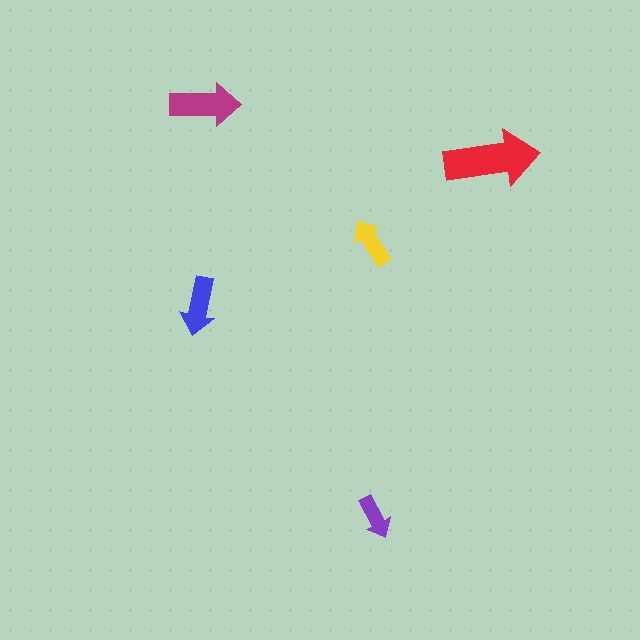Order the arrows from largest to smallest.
the red one, the magenta one, the blue one, the yellow one, the purple one.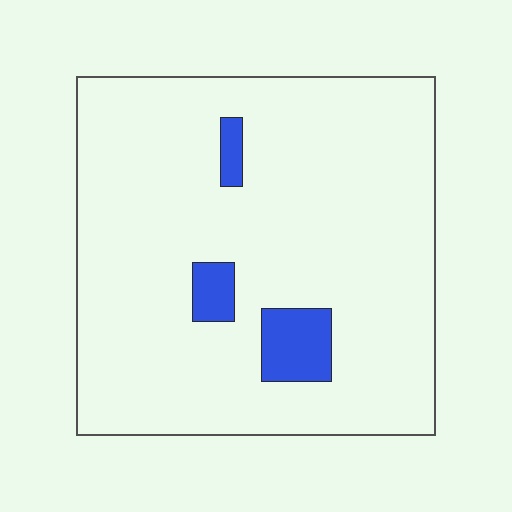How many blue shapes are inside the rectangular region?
3.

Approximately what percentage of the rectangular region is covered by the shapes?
Approximately 5%.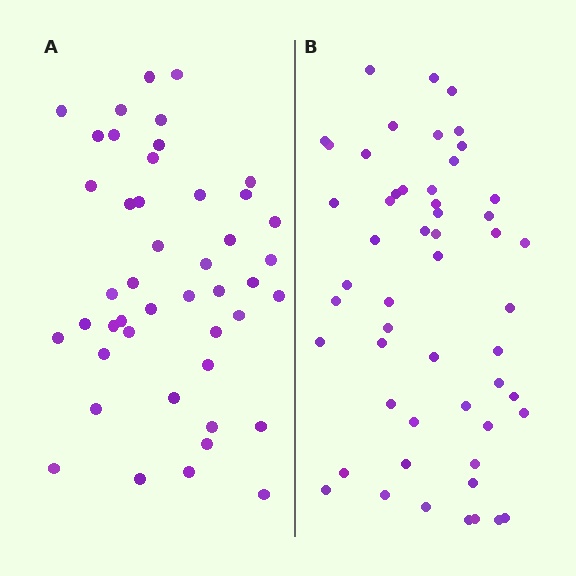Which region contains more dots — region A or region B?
Region B (the right region) has more dots.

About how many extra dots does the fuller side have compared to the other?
Region B has roughly 8 or so more dots than region A.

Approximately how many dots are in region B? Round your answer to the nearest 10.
About 50 dots. (The exact count is 53, which rounds to 50.)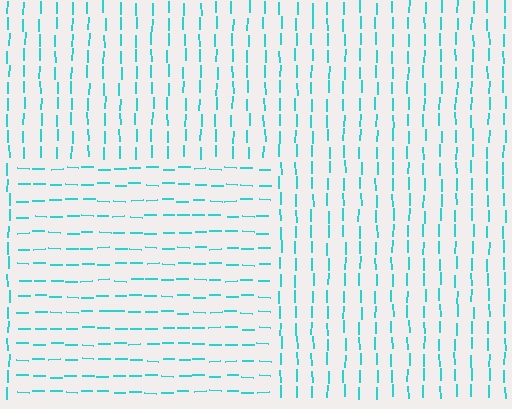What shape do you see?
I see a rectangle.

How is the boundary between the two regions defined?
The boundary is defined purely by a change in line orientation (approximately 90 degrees difference). All lines are the same color and thickness.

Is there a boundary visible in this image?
Yes, there is a texture boundary formed by a change in line orientation.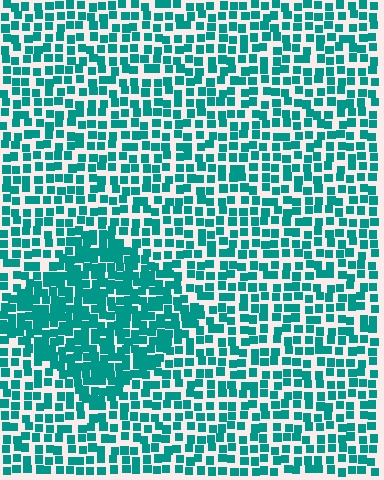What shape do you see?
I see a diamond.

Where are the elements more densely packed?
The elements are more densely packed inside the diamond boundary.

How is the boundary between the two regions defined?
The boundary is defined by a change in element density (approximately 1.7x ratio). All elements are the same color, size, and shape.